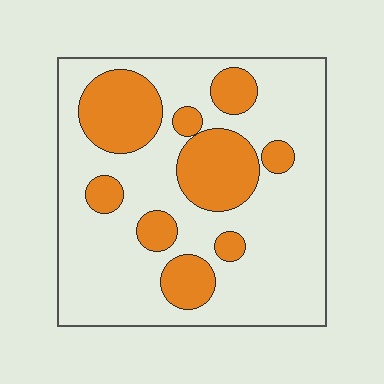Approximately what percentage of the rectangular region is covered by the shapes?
Approximately 30%.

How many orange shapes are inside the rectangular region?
9.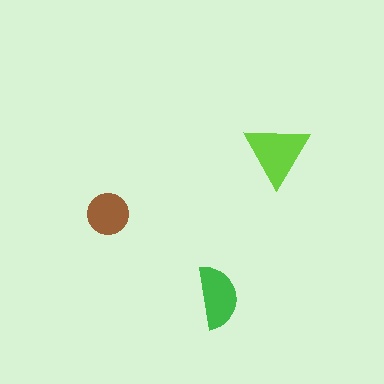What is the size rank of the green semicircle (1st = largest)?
2nd.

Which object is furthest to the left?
The brown circle is leftmost.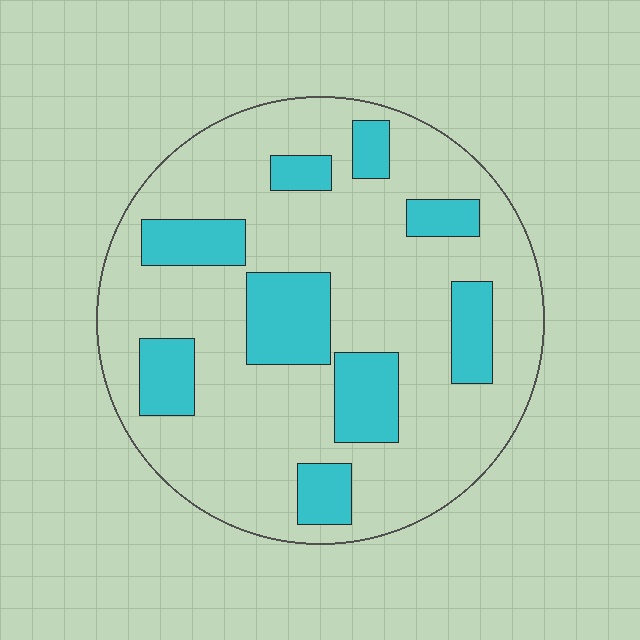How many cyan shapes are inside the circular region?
9.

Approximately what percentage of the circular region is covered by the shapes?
Approximately 25%.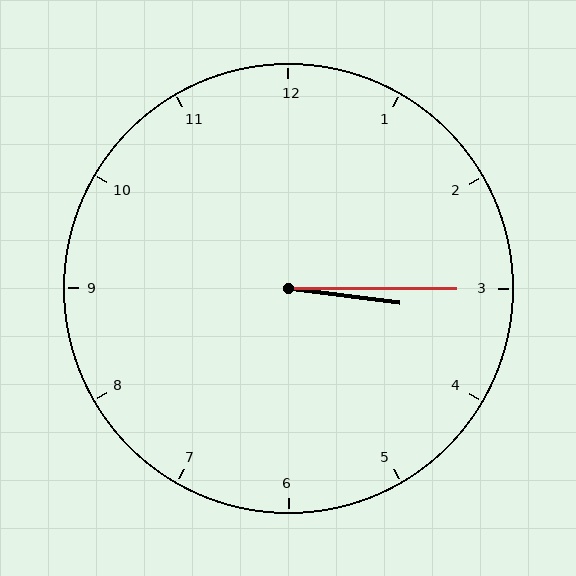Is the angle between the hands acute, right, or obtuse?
It is acute.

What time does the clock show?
3:15.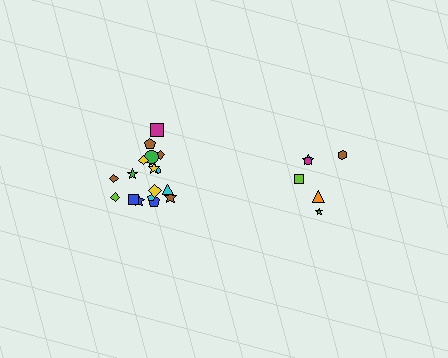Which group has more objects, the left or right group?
The left group.